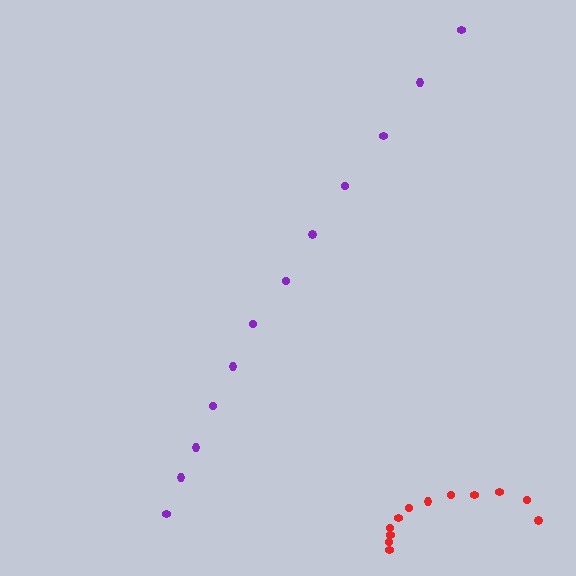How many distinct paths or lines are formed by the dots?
There are 2 distinct paths.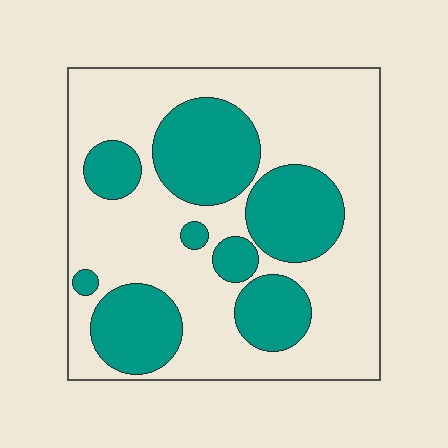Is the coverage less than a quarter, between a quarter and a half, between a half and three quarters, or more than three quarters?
Between a quarter and a half.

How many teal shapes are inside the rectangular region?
8.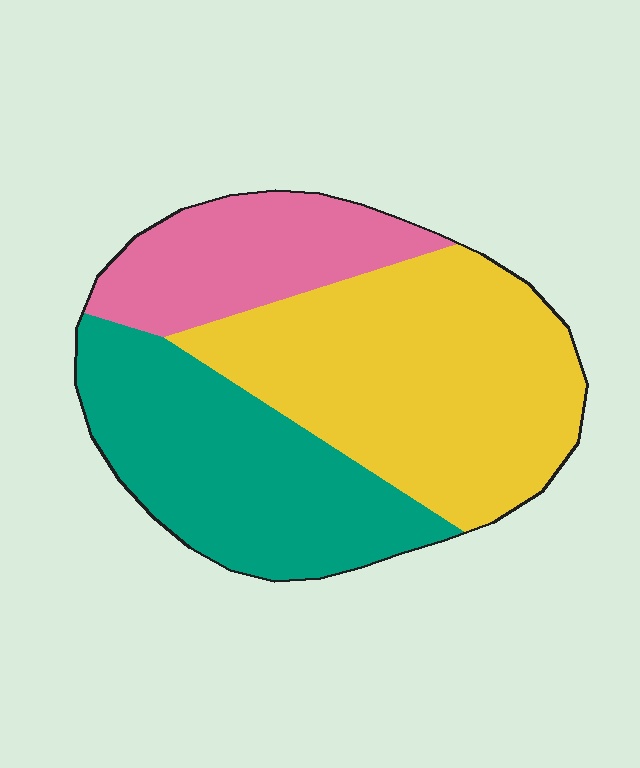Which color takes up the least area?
Pink, at roughly 20%.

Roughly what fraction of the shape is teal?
Teal takes up between a quarter and a half of the shape.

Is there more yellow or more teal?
Yellow.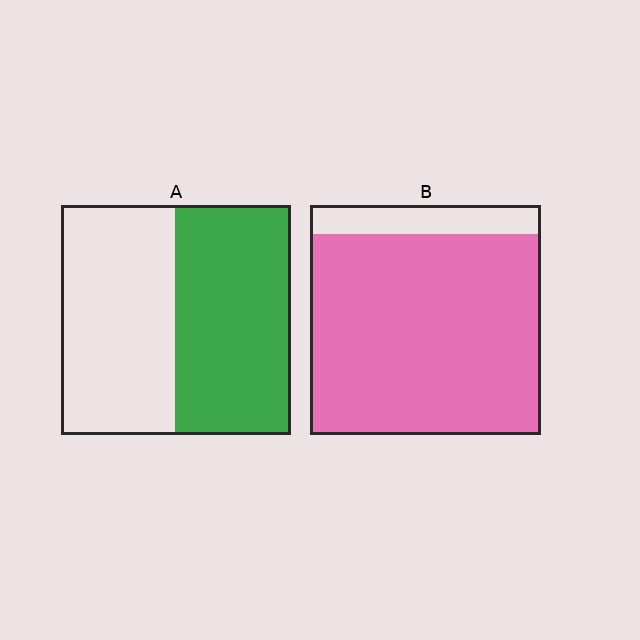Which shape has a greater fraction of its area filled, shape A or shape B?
Shape B.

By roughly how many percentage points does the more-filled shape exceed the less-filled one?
By roughly 35 percentage points (B over A).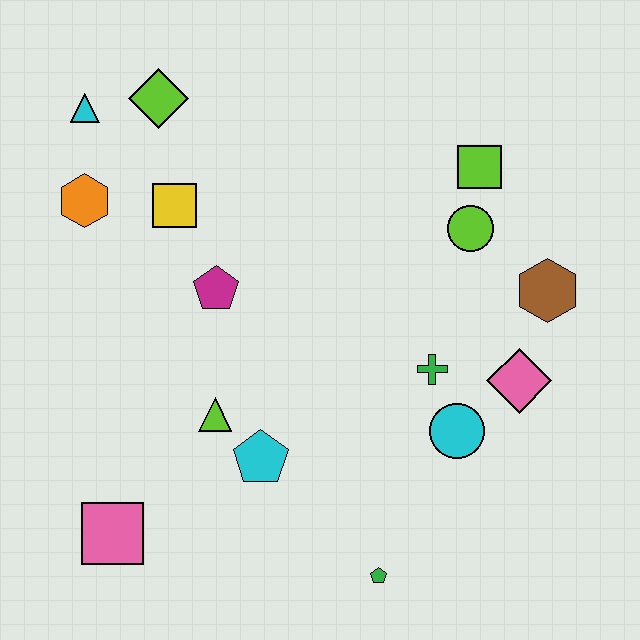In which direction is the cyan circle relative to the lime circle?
The cyan circle is below the lime circle.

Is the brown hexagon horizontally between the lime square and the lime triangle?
No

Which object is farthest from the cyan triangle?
The green pentagon is farthest from the cyan triangle.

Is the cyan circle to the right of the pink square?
Yes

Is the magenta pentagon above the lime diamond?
No